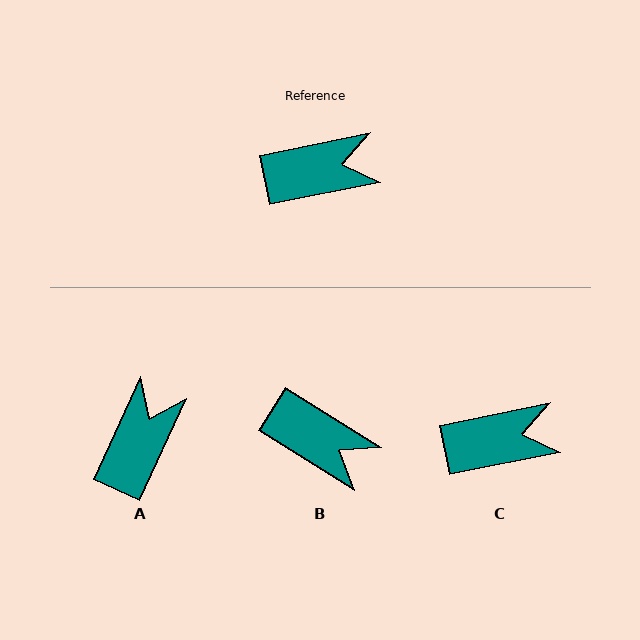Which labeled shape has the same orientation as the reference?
C.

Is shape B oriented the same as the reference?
No, it is off by about 44 degrees.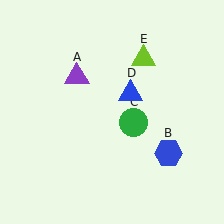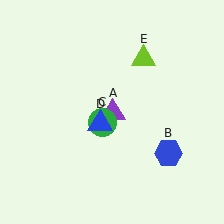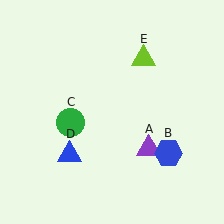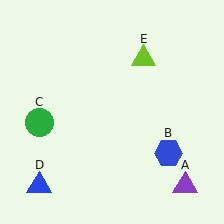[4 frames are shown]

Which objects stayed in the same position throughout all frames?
Blue hexagon (object B) and lime triangle (object E) remained stationary.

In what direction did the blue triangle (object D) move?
The blue triangle (object D) moved down and to the left.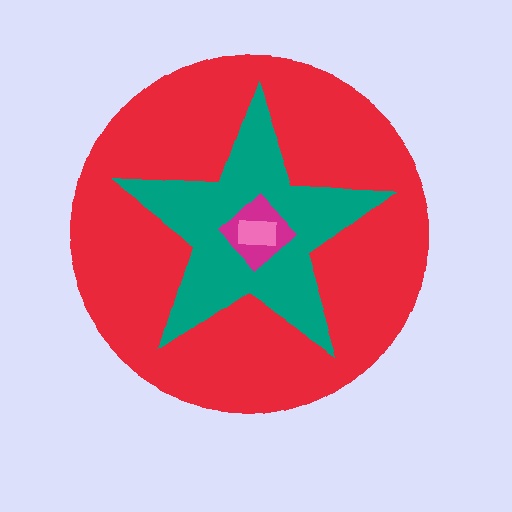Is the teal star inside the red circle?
Yes.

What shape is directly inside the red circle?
The teal star.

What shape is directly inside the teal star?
The magenta diamond.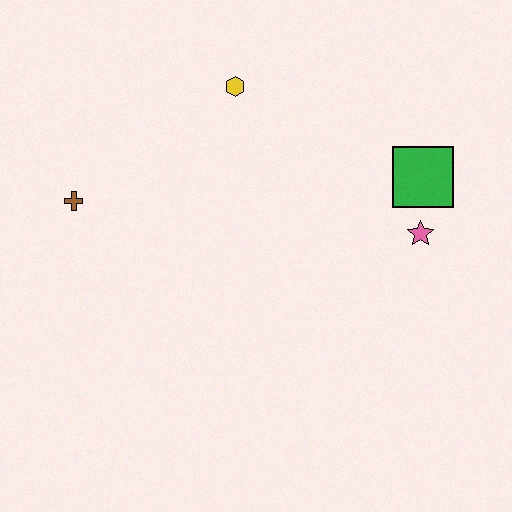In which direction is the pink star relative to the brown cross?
The pink star is to the right of the brown cross.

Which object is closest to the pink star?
The green square is closest to the pink star.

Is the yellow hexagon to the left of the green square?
Yes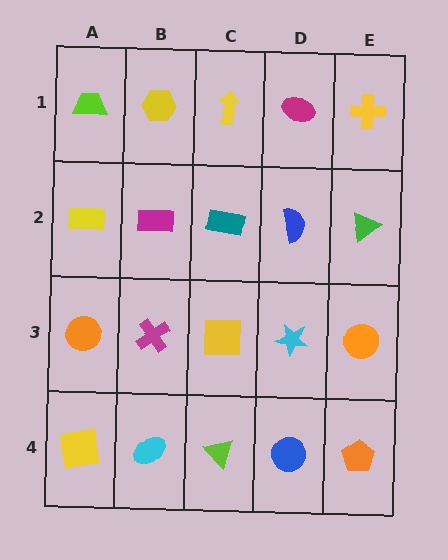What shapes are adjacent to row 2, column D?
A magenta ellipse (row 1, column D), a cyan star (row 3, column D), a teal rectangle (row 2, column C), a green triangle (row 2, column E).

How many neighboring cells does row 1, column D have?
3.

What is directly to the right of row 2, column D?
A green triangle.